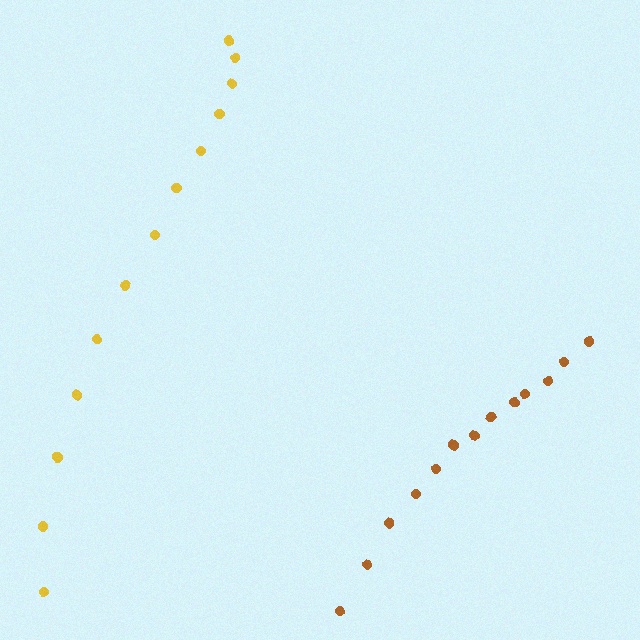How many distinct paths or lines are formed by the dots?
There are 2 distinct paths.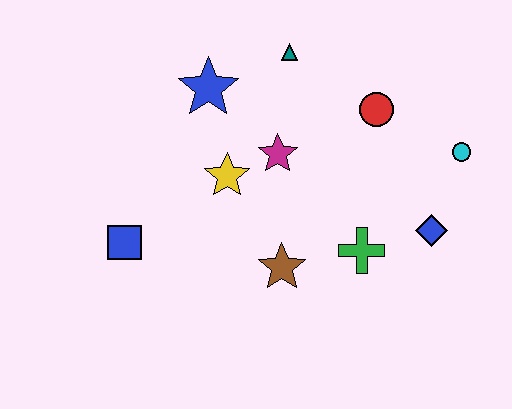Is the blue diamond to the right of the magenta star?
Yes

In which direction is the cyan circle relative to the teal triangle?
The cyan circle is to the right of the teal triangle.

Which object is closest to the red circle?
The cyan circle is closest to the red circle.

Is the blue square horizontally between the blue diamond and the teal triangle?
No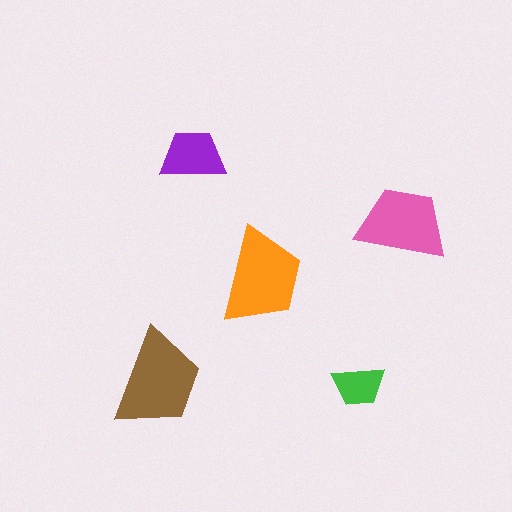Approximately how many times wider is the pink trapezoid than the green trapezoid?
About 1.5 times wider.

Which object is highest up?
The purple trapezoid is topmost.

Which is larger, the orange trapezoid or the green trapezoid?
The orange one.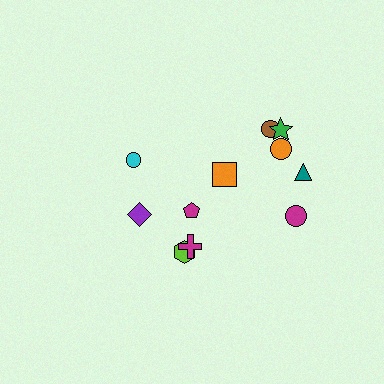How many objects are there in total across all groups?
There are 11 objects.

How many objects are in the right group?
There are 7 objects.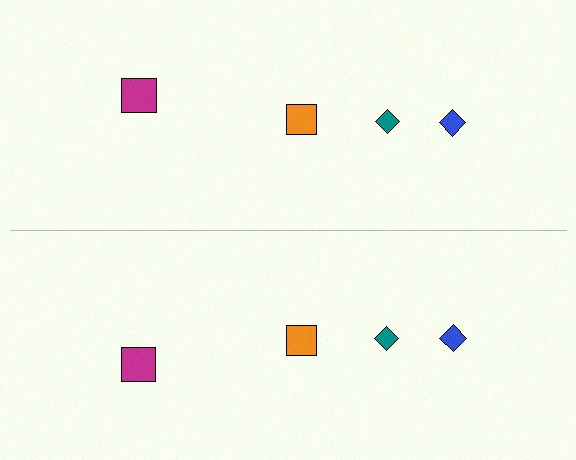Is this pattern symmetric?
Yes, this pattern has bilateral (reflection) symmetry.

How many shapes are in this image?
There are 8 shapes in this image.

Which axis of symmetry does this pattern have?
The pattern has a horizontal axis of symmetry running through the center of the image.